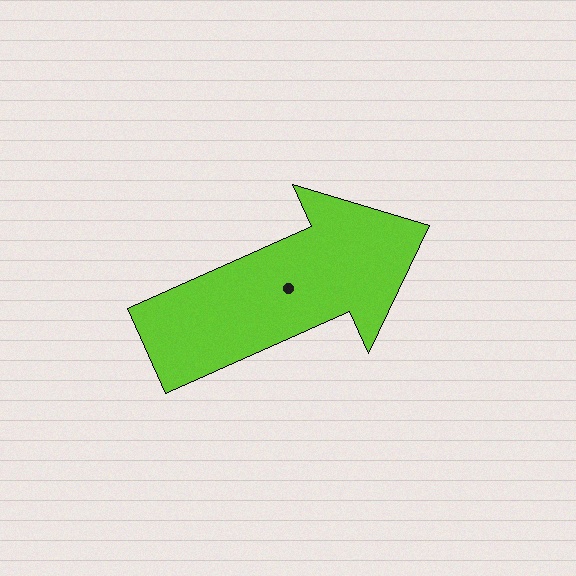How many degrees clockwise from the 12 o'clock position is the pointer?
Approximately 66 degrees.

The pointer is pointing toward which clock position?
Roughly 2 o'clock.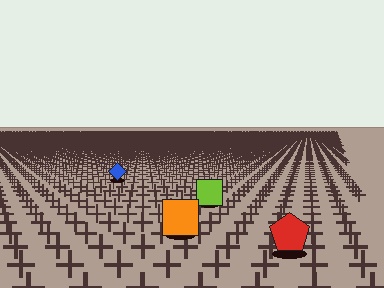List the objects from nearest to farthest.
From nearest to farthest: the red pentagon, the orange square, the lime square, the blue diamond.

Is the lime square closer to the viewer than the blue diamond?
Yes. The lime square is closer — you can tell from the texture gradient: the ground texture is coarser near it.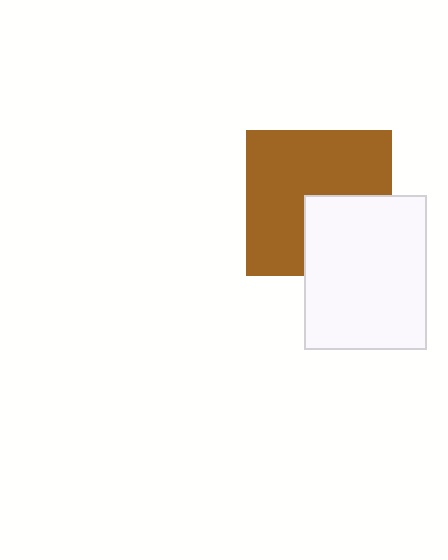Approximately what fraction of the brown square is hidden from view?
Roughly 33% of the brown square is hidden behind the white rectangle.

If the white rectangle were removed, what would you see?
You would see the complete brown square.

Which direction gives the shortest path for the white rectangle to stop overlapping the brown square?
Moving toward the lower-right gives the shortest separation.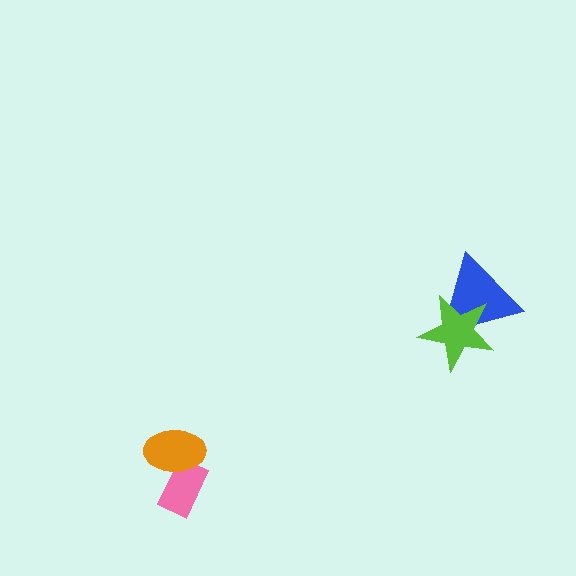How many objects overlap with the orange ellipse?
1 object overlaps with the orange ellipse.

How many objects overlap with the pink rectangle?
1 object overlaps with the pink rectangle.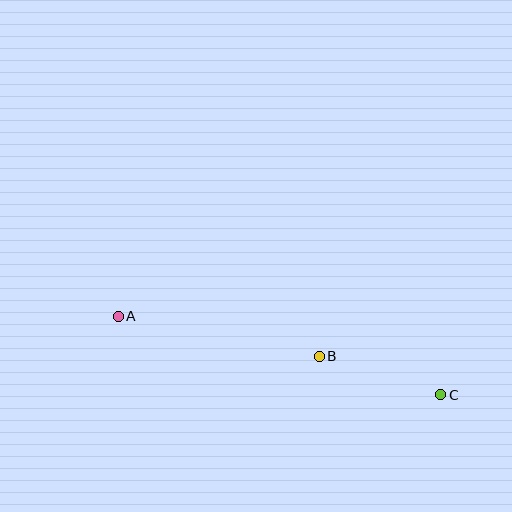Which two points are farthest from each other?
Points A and C are farthest from each other.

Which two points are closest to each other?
Points B and C are closest to each other.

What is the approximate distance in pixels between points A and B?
The distance between A and B is approximately 205 pixels.